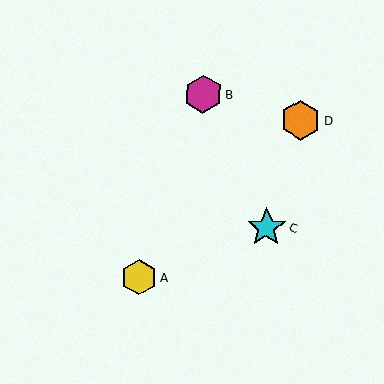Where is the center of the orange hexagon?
The center of the orange hexagon is at (301, 120).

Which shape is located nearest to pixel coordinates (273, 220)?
The cyan star (labeled C) at (266, 228) is nearest to that location.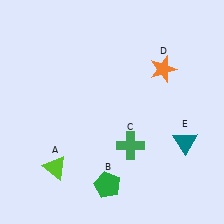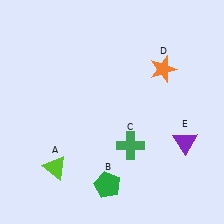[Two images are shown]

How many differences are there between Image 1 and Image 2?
There is 1 difference between the two images.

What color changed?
The triangle (E) changed from teal in Image 1 to purple in Image 2.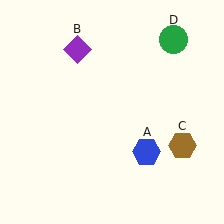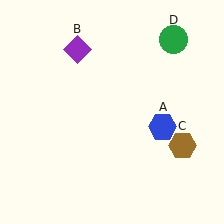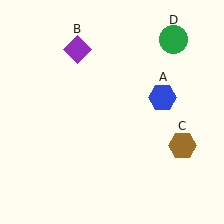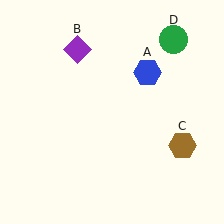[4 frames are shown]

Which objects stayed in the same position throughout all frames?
Purple diamond (object B) and brown hexagon (object C) and green circle (object D) remained stationary.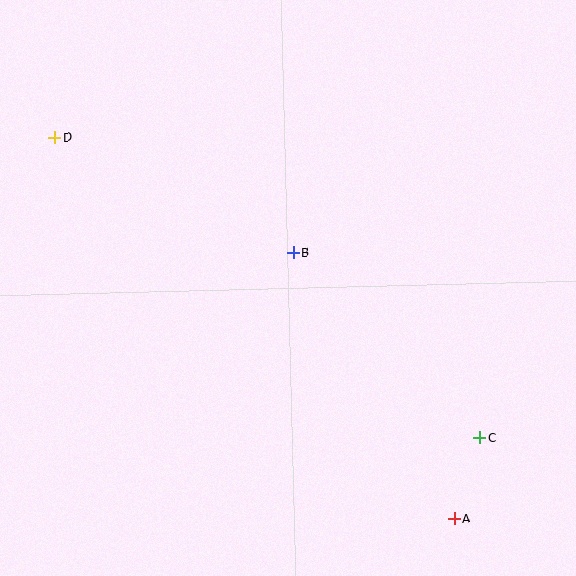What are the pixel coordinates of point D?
Point D is at (55, 138).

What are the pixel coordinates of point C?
Point C is at (479, 438).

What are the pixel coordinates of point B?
Point B is at (293, 253).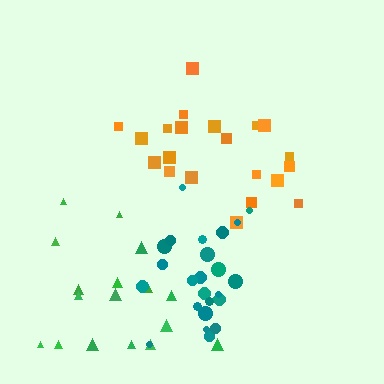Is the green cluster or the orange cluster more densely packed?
Orange.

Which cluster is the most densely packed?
Teal.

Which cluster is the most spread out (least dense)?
Green.